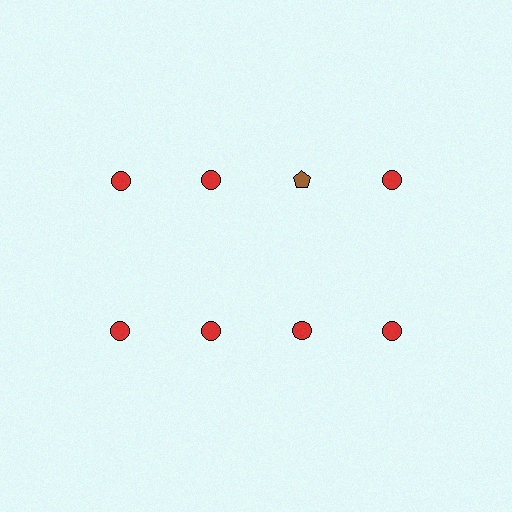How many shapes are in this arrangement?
There are 8 shapes arranged in a grid pattern.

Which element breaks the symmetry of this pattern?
The brown pentagon in the top row, center column breaks the symmetry. All other shapes are red circles.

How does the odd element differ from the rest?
It differs in both color (brown instead of red) and shape (pentagon instead of circle).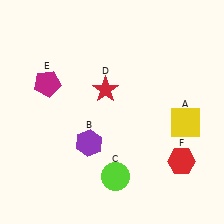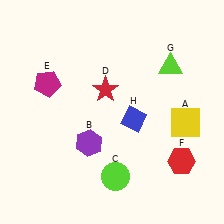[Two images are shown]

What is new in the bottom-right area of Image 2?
A blue diamond (H) was added in the bottom-right area of Image 2.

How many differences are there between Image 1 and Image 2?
There are 2 differences between the two images.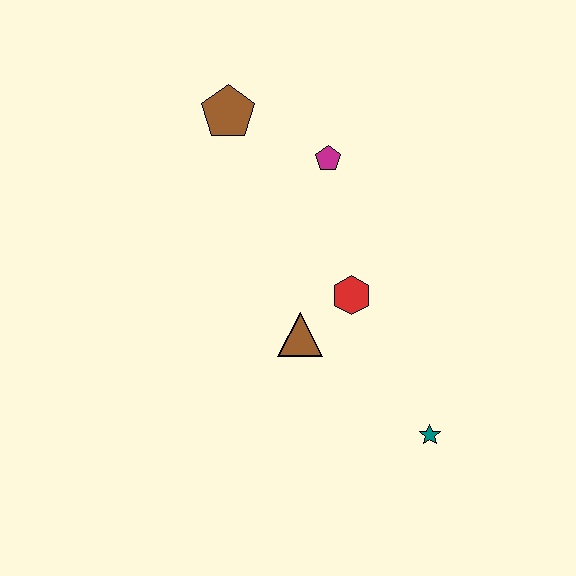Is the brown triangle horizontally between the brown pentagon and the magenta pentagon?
Yes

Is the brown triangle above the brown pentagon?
No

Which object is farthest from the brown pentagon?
The teal star is farthest from the brown pentagon.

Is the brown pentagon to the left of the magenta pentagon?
Yes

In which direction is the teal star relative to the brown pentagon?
The teal star is below the brown pentagon.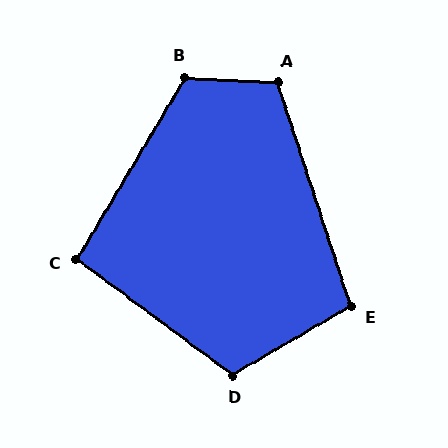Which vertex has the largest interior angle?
B, at approximately 118 degrees.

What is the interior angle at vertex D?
Approximately 113 degrees (obtuse).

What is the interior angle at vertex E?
Approximately 102 degrees (obtuse).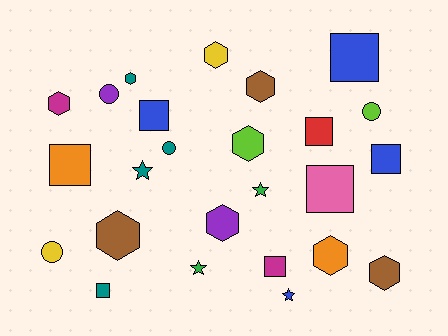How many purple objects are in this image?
There are 2 purple objects.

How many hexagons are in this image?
There are 9 hexagons.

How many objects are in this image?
There are 25 objects.